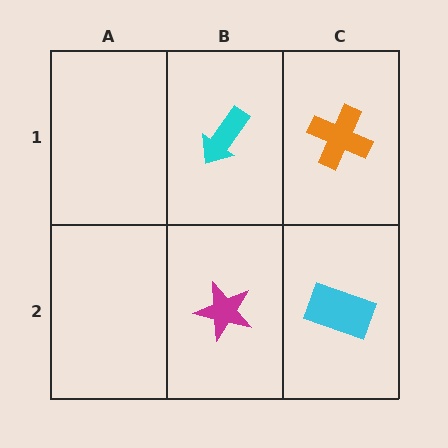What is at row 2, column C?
A cyan rectangle.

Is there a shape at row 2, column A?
No, that cell is empty.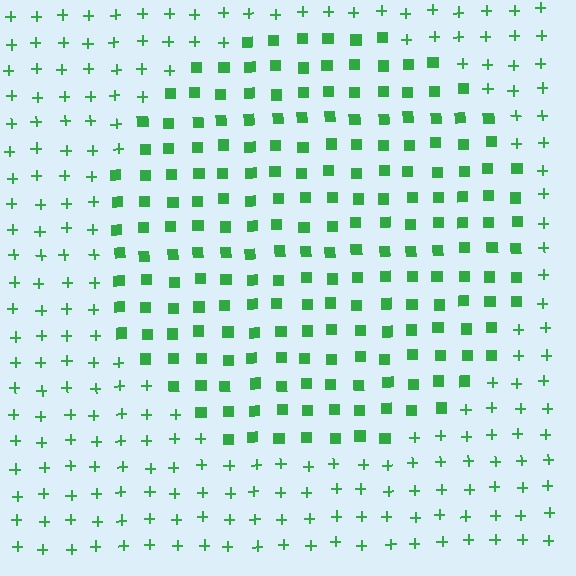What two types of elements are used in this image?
The image uses squares inside the circle region and plus signs outside it.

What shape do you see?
I see a circle.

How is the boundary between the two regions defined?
The boundary is defined by a change in element shape: squares inside vs. plus signs outside. All elements share the same color and spacing.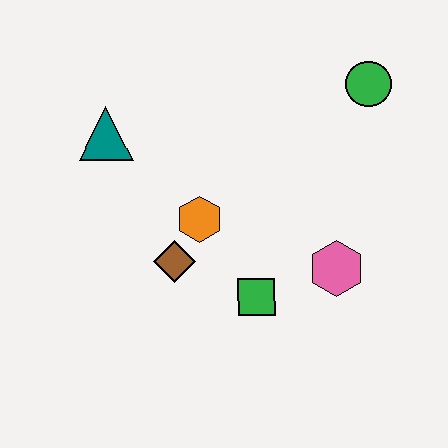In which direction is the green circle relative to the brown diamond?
The green circle is to the right of the brown diamond.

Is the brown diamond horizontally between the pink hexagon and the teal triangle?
Yes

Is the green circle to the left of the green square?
No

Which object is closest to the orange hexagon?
The brown diamond is closest to the orange hexagon.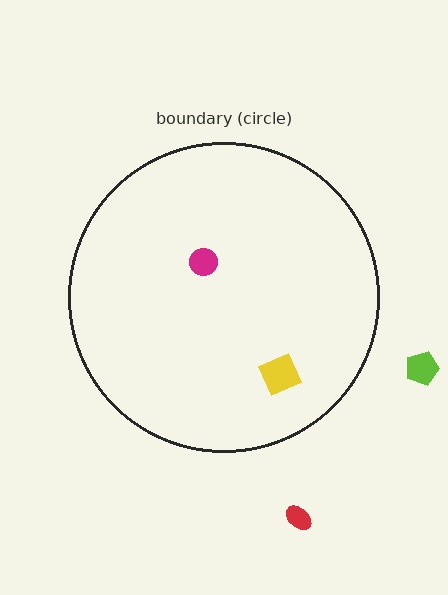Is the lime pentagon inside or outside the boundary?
Outside.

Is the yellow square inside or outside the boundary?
Inside.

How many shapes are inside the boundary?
2 inside, 2 outside.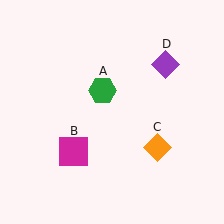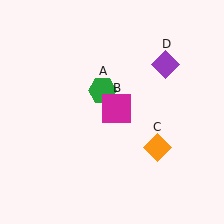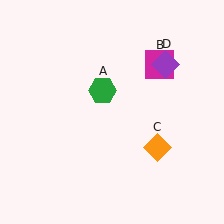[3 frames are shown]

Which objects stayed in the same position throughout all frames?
Green hexagon (object A) and orange diamond (object C) and purple diamond (object D) remained stationary.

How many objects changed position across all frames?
1 object changed position: magenta square (object B).